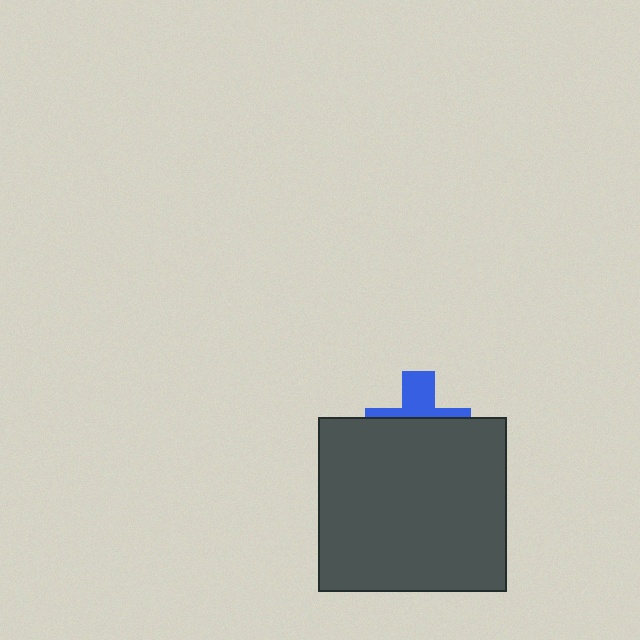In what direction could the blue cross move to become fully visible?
The blue cross could move up. That would shift it out from behind the dark gray rectangle entirely.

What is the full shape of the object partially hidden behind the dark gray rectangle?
The partially hidden object is a blue cross.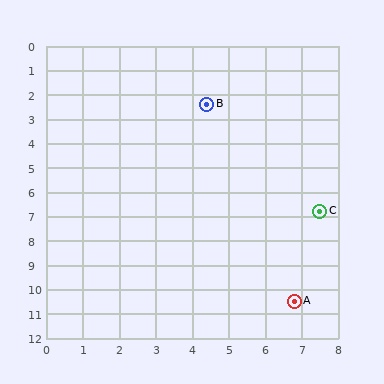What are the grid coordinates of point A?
Point A is at approximately (6.8, 10.5).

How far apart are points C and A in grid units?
Points C and A are about 3.8 grid units apart.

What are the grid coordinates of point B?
Point B is at approximately (4.4, 2.4).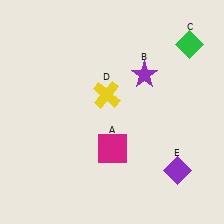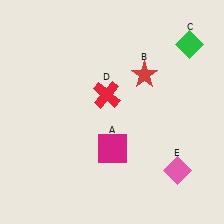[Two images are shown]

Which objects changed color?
B changed from purple to red. D changed from yellow to red. E changed from purple to pink.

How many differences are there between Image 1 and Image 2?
There are 3 differences between the two images.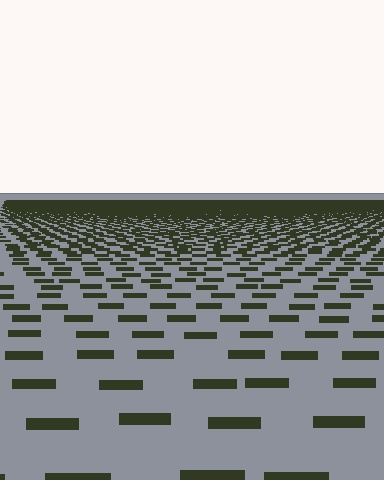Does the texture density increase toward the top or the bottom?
Density increases toward the top.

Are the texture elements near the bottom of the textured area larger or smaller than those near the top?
Larger. Near the bottom, elements are closer to the viewer and appear at a bigger on-screen size.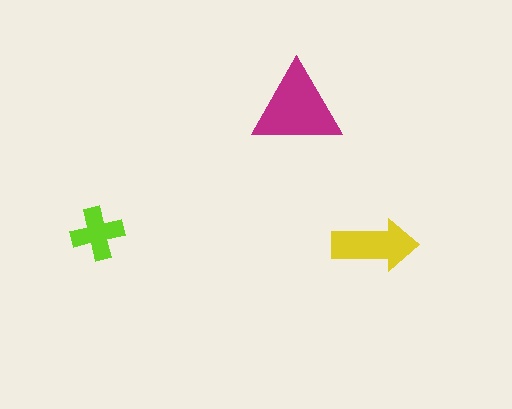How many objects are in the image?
There are 3 objects in the image.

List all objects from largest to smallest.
The magenta triangle, the yellow arrow, the lime cross.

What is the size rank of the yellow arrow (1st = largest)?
2nd.